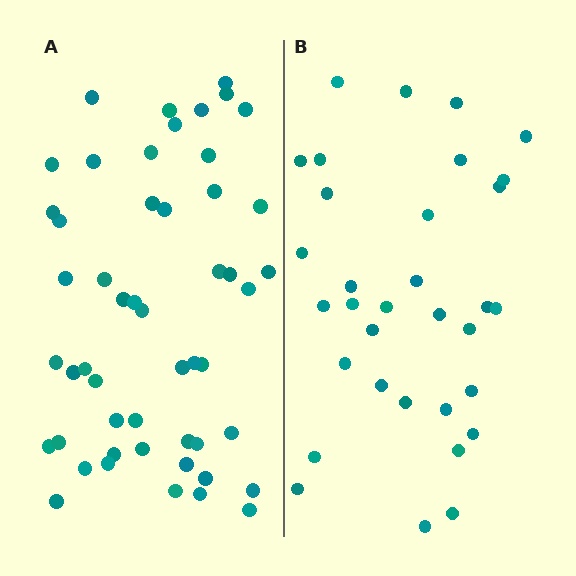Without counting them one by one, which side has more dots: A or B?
Region A (the left region) has more dots.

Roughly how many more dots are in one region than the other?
Region A has approximately 20 more dots than region B.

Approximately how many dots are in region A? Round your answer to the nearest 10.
About 50 dots. (The exact count is 51, which rounds to 50.)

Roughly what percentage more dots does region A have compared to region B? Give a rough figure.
About 55% more.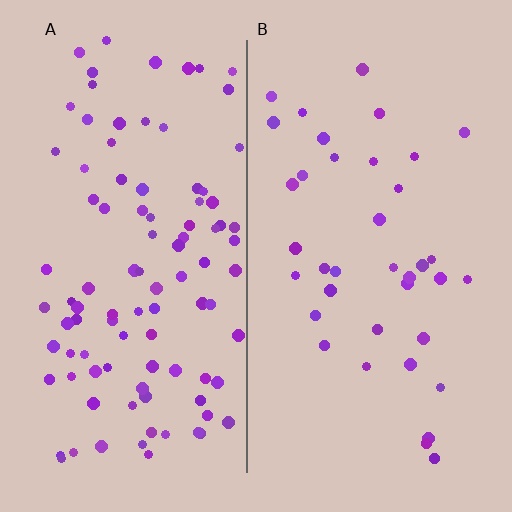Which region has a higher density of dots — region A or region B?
A (the left).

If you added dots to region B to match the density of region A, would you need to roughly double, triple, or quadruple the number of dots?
Approximately triple.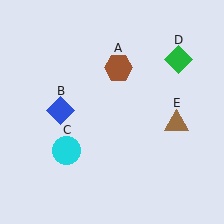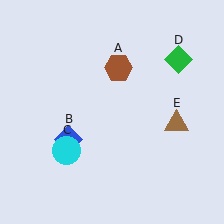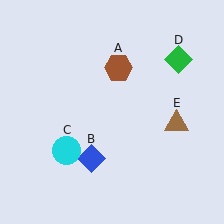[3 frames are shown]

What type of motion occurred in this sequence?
The blue diamond (object B) rotated counterclockwise around the center of the scene.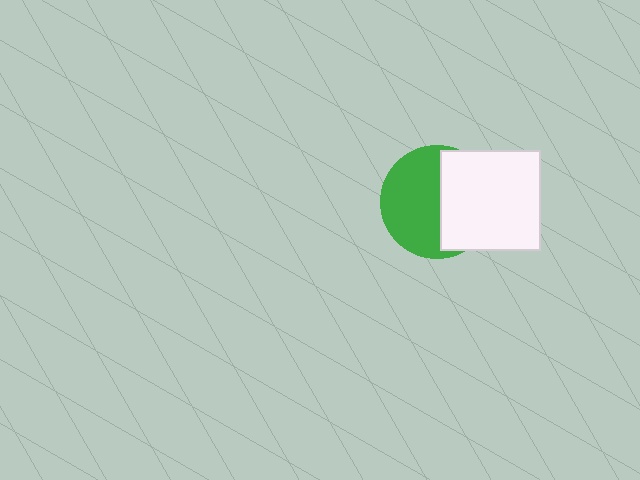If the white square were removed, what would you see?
You would see the complete green circle.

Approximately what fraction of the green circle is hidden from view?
Roughly 45% of the green circle is hidden behind the white square.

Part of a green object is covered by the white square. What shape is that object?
It is a circle.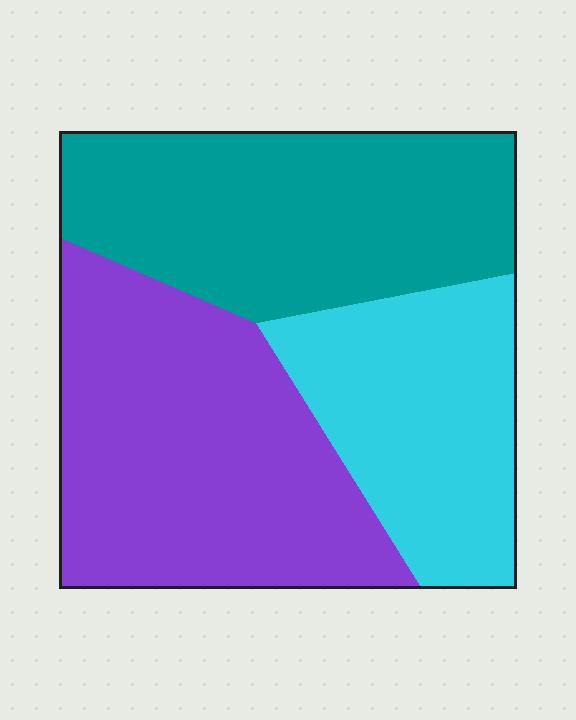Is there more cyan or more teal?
Teal.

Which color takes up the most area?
Purple, at roughly 40%.